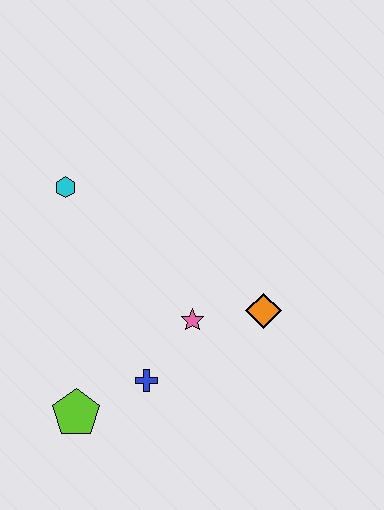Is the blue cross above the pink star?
No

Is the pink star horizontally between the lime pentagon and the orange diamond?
Yes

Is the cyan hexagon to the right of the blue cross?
No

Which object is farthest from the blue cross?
The cyan hexagon is farthest from the blue cross.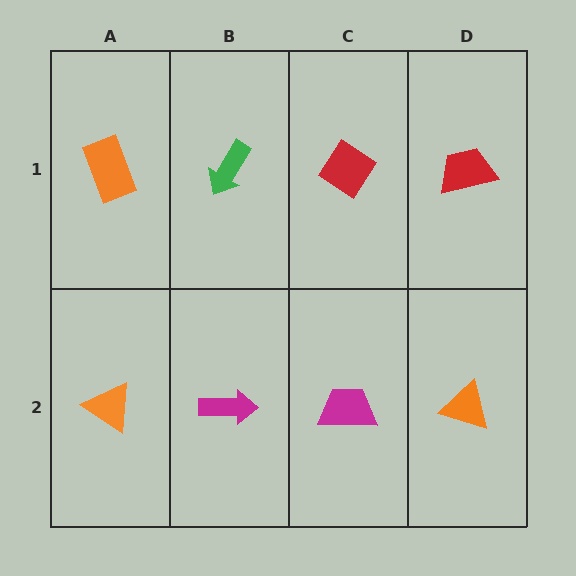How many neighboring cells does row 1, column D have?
2.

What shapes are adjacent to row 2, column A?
An orange rectangle (row 1, column A), a magenta arrow (row 2, column B).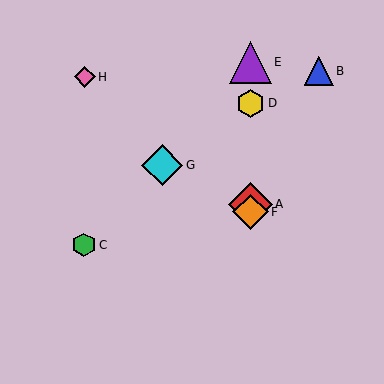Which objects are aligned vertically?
Objects A, D, E, F are aligned vertically.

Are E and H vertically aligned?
No, E is at x≈250 and H is at x≈85.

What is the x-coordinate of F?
Object F is at x≈250.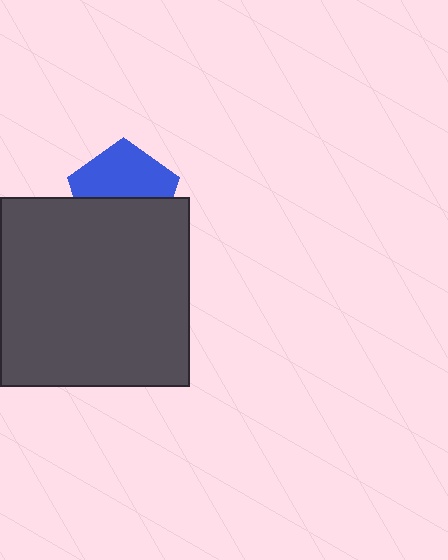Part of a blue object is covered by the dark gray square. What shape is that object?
It is a pentagon.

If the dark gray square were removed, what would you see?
You would see the complete blue pentagon.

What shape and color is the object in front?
The object in front is a dark gray square.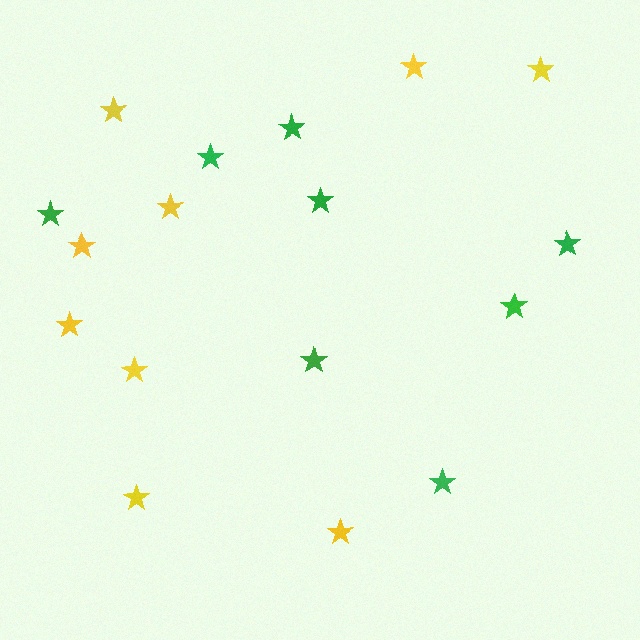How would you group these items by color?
There are 2 groups: one group of green stars (8) and one group of yellow stars (9).